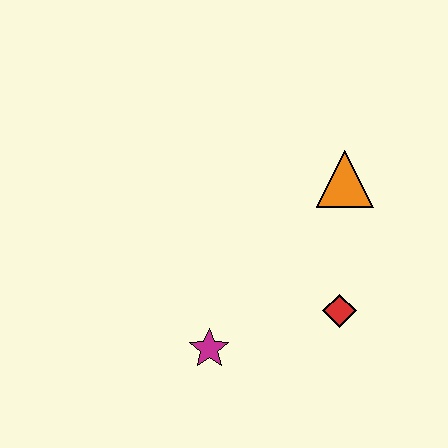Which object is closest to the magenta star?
The red diamond is closest to the magenta star.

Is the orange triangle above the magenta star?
Yes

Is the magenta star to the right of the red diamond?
No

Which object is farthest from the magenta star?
The orange triangle is farthest from the magenta star.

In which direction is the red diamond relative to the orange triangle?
The red diamond is below the orange triangle.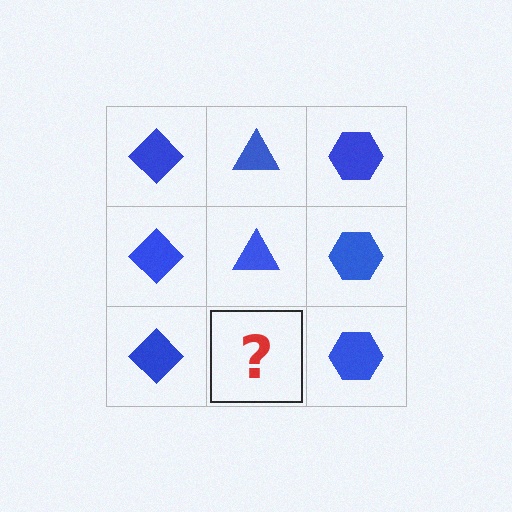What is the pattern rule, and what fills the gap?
The rule is that each column has a consistent shape. The gap should be filled with a blue triangle.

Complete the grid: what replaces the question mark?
The question mark should be replaced with a blue triangle.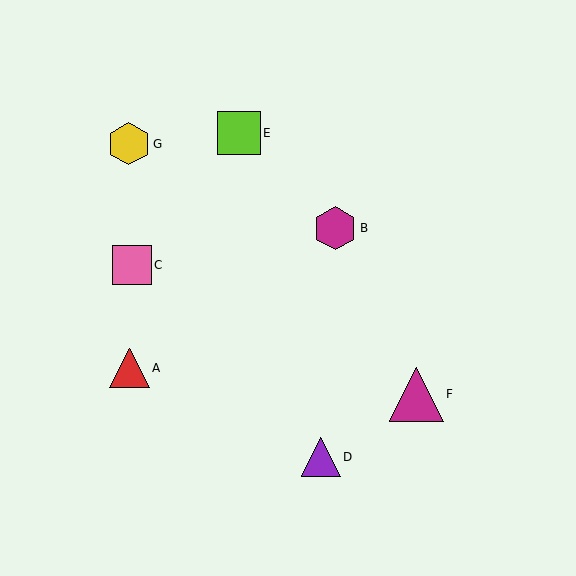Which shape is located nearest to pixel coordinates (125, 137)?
The yellow hexagon (labeled G) at (129, 144) is nearest to that location.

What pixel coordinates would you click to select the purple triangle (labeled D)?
Click at (321, 457) to select the purple triangle D.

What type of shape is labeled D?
Shape D is a purple triangle.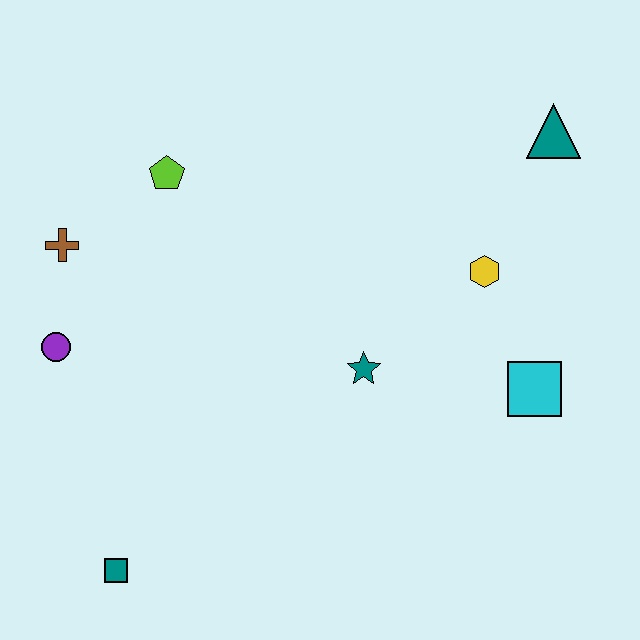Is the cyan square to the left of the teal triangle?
Yes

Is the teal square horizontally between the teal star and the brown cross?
Yes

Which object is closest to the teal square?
The purple circle is closest to the teal square.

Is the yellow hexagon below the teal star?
No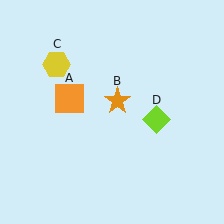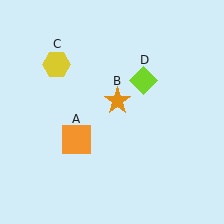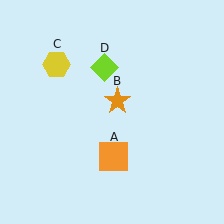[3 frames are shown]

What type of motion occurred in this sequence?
The orange square (object A), lime diamond (object D) rotated counterclockwise around the center of the scene.